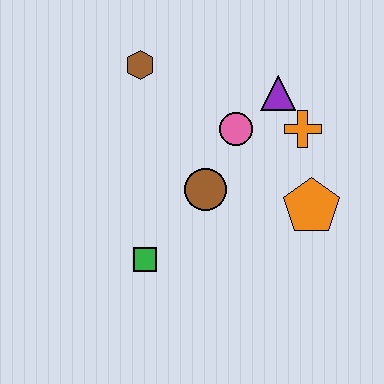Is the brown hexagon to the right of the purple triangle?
No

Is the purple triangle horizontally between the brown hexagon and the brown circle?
No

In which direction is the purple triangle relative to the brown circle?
The purple triangle is above the brown circle.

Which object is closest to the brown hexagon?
The pink circle is closest to the brown hexagon.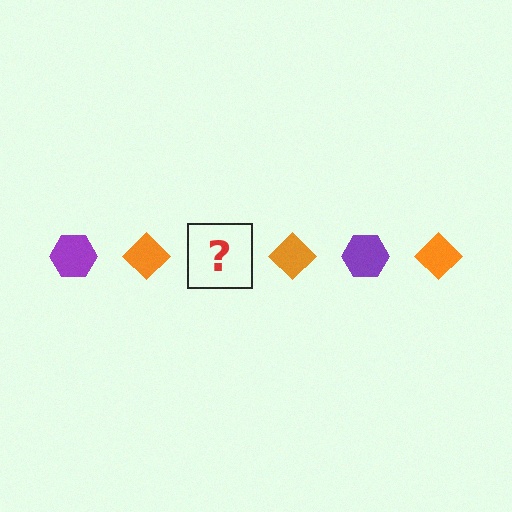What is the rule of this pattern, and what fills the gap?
The rule is that the pattern alternates between purple hexagon and orange diamond. The gap should be filled with a purple hexagon.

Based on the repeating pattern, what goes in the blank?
The blank should be a purple hexagon.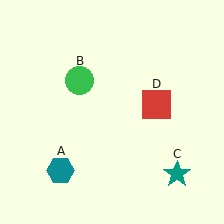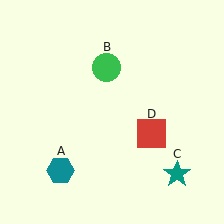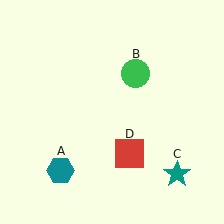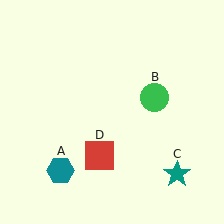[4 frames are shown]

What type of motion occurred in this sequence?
The green circle (object B), red square (object D) rotated clockwise around the center of the scene.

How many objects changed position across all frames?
2 objects changed position: green circle (object B), red square (object D).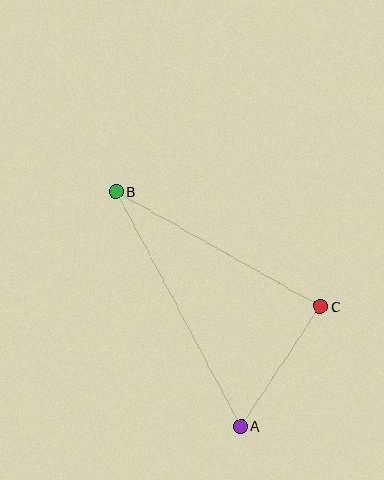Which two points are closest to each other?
Points A and C are closest to each other.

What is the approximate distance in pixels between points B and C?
The distance between B and C is approximately 234 pixels.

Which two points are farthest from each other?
Points A and B are farthest from each other.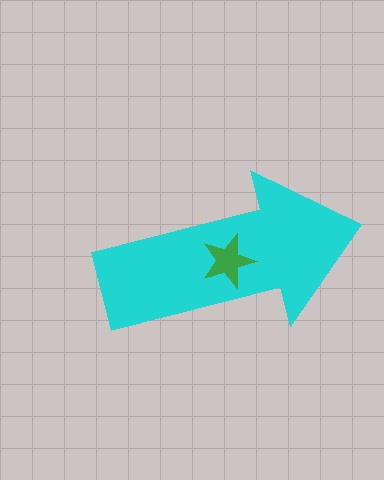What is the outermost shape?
The cyan arrow.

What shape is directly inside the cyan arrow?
The green star.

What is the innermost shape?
The green star.